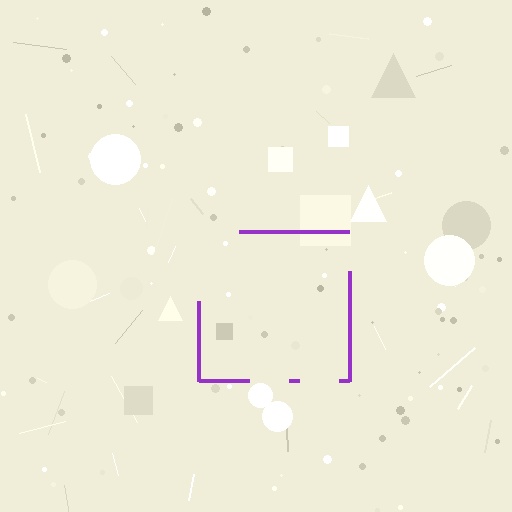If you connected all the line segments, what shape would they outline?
They would outline a square.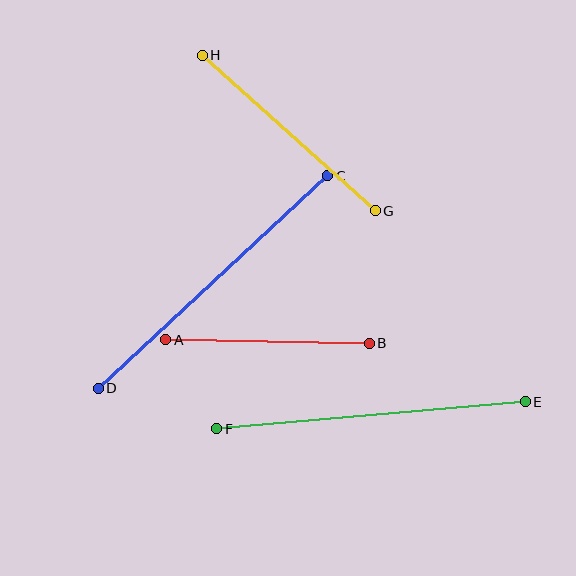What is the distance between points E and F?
The distance is approximately 310 pixels.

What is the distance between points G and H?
The distance is approximately 233 pixels.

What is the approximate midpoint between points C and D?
The midpoint is at approximately (213, 282) pixels.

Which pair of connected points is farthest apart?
Points C and D are farthest apart.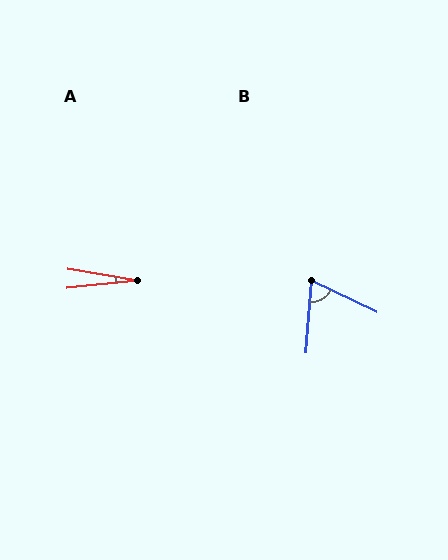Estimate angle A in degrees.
Approximately 15 degrees.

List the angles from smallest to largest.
A (15°), B (68°).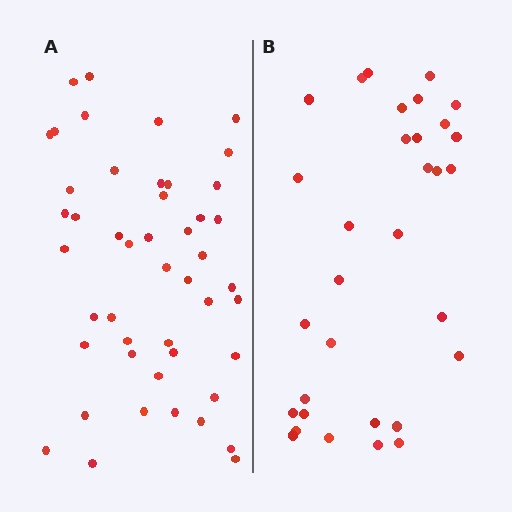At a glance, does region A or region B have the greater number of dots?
Region A (the left region) has more dots.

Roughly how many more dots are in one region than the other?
Region A has approximately 15 more dots than region B.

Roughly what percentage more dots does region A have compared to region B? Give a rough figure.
About 45% more.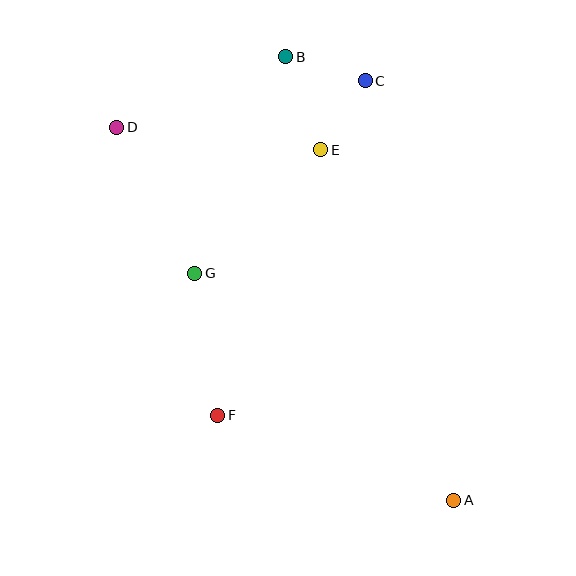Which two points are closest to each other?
Points C and E are closest to each other.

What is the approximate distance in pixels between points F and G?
The distance between F and G is approximately 144 pixels.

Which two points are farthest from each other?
Points A and D are farthest from each other.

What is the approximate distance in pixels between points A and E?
The distance between A and E is approximately 374 pixels.